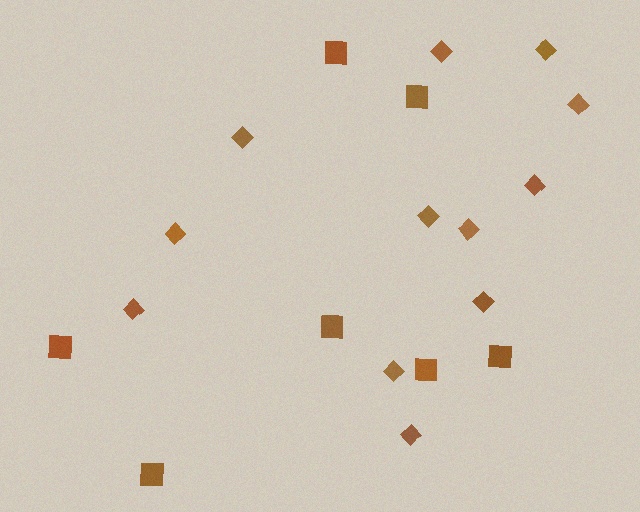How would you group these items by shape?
There are 2 groups: one group of diamonds (12) and one group of squares (7).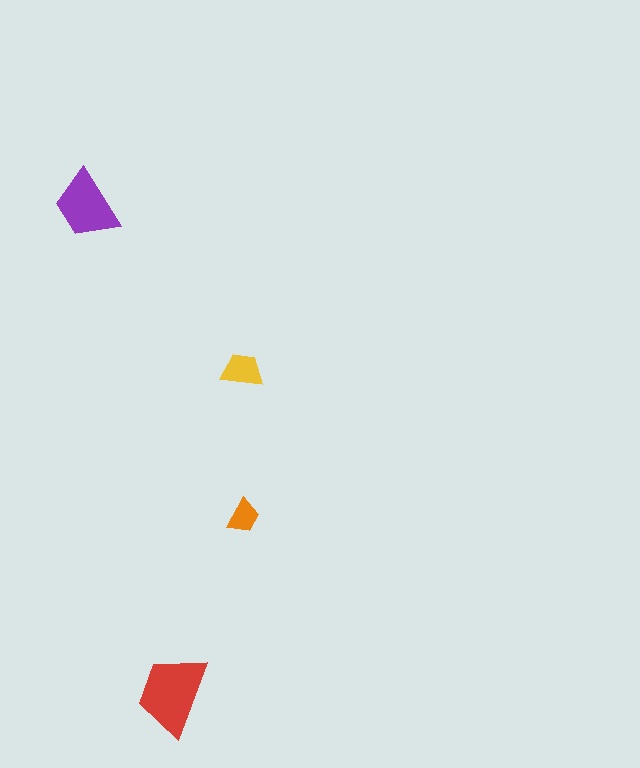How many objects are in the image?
There are 4 objects in the image.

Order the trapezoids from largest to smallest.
the red one, the purple one, the yellow one, the orange one.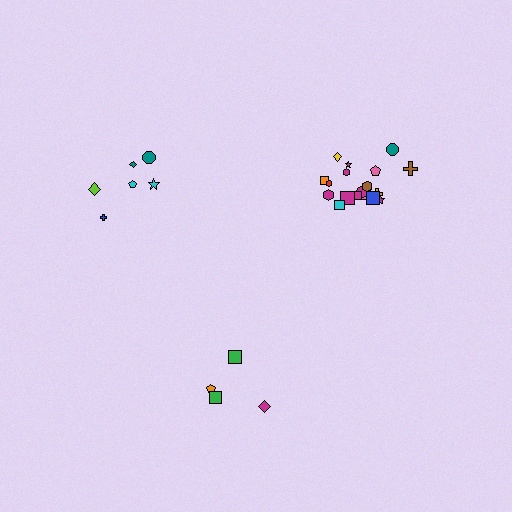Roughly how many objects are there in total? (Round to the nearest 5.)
Roughly 30 objects in total.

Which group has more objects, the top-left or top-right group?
The top-right group.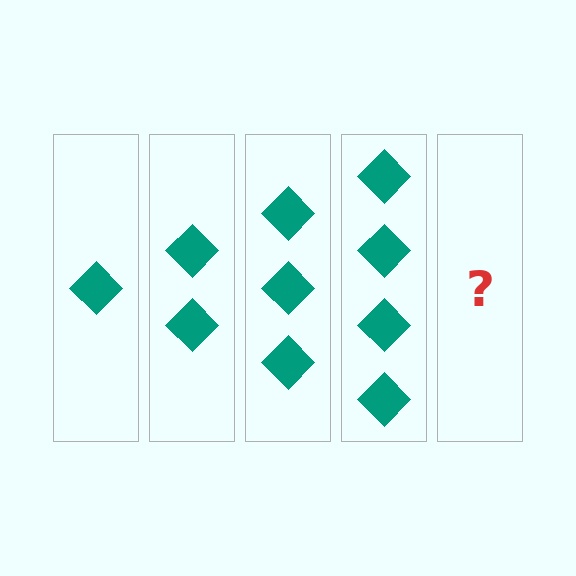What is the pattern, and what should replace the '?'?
The pattern is that each step adds one more diamond. The '?' should be 5 diamonds.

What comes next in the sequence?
The next element should be 5 diamonds.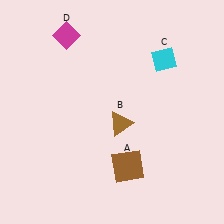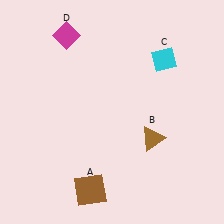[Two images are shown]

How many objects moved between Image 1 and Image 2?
2 objects moved between the two images.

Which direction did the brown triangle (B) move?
The brown triangle (B) moved right.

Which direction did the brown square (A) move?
The brown square (A) moved left.